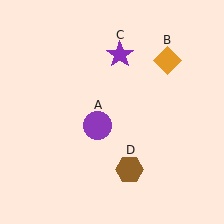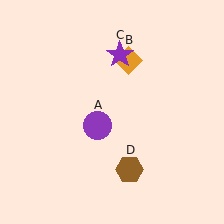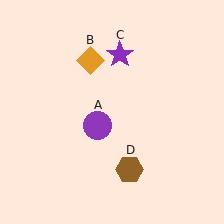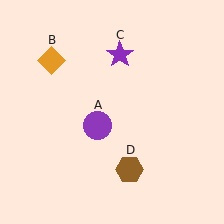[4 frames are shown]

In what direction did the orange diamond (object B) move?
The orange diamond (object B) moved left.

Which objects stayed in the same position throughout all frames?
Purple circle (object A) and purple star (object C) and brown hexagon (object D) remained stationary.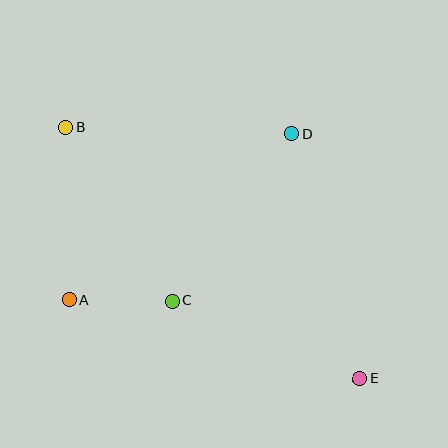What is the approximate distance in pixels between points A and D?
The distance between A and D is approximately 277 pixels.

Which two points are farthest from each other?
Points B and E are farthest from each other.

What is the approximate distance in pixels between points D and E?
The distance between D and E is approximately 254 pixels.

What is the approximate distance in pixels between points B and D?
The distance between B and D is approximately 226 pixels.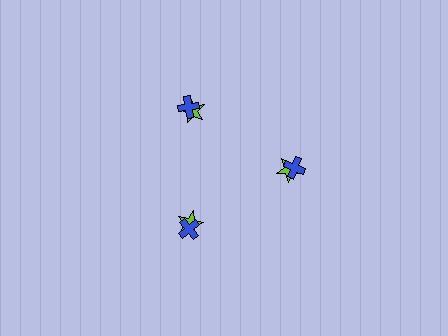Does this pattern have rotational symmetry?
Yes, this pattern has 3-fold rotational symmetry. It looks the same after rotating 120 degrees around the center.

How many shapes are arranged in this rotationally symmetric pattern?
There are 6 shapes, arranged in 3 groups of 2.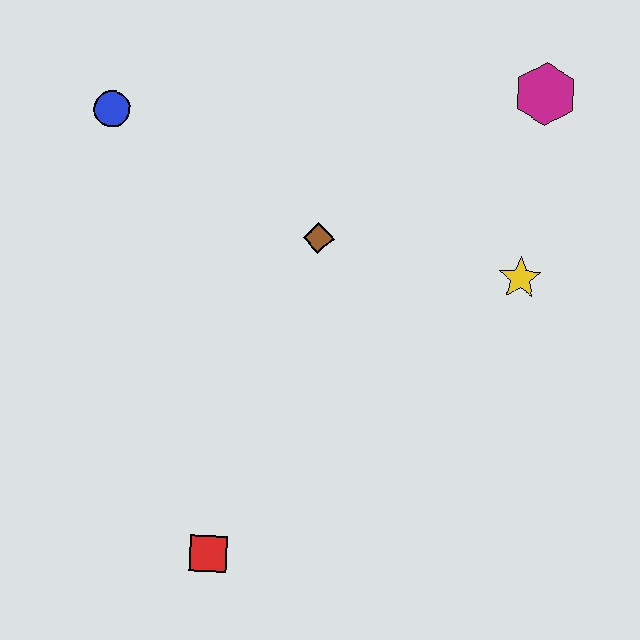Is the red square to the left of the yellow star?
Yes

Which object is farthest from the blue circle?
The red square is farthest from the blue circle.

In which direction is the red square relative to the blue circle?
The red square is below the blue circle.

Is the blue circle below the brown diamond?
No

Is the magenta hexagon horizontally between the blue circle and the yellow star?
No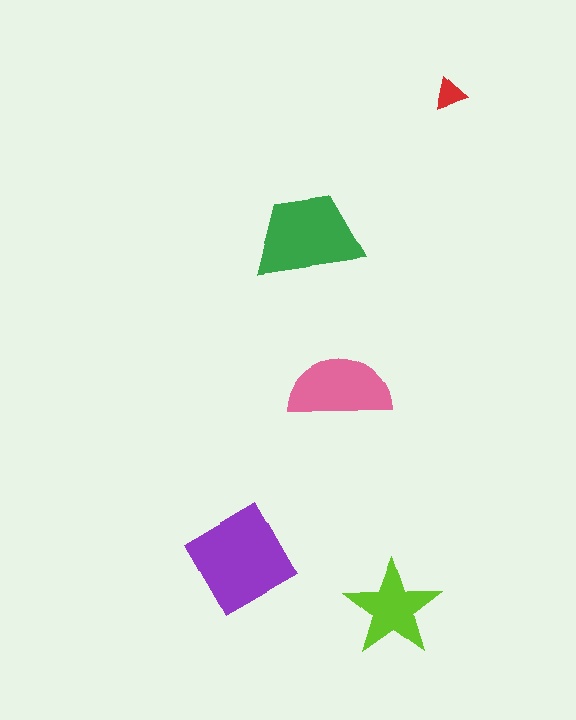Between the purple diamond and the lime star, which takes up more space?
The purple diamond.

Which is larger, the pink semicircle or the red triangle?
The pink semicircle.